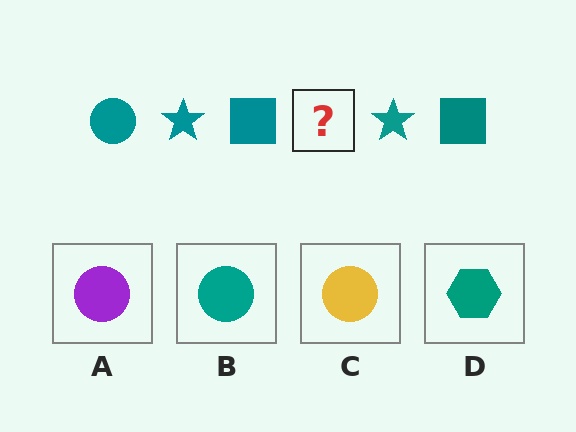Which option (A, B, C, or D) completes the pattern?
B.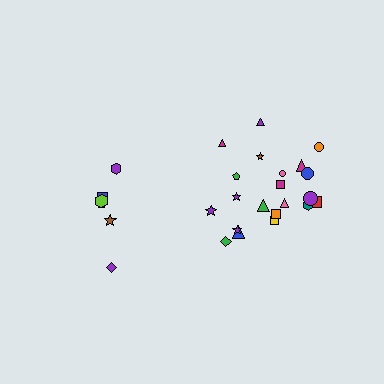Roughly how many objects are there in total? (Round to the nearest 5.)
Roughly 30 objects in total.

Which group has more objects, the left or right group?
The right group.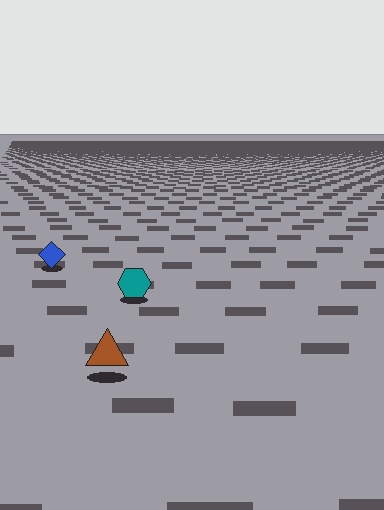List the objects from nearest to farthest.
From nearest to farthest: the brown triangle, the teal hexagon, the blue diamond.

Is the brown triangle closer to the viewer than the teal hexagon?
Yes. The brown triangle is closer — you can tell from the texture gradient: the ground texture is coarser near it.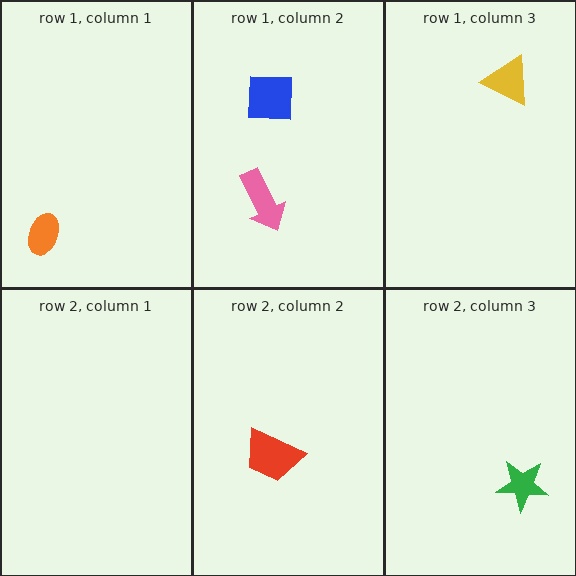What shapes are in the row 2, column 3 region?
The green star.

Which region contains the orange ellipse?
The row 1, column 1 region.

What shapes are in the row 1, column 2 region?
The blue square, the pink arrow.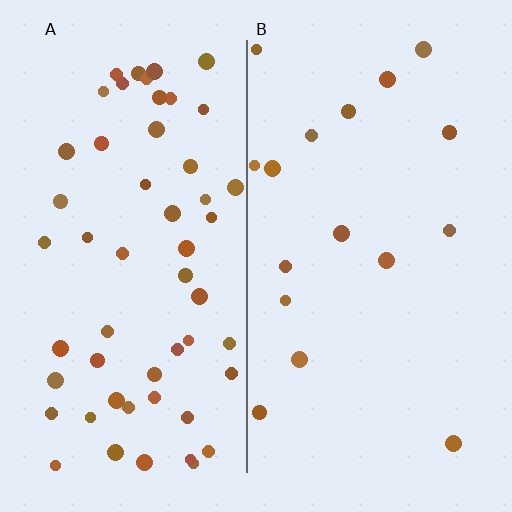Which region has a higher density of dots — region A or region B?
A (the left).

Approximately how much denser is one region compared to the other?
Approximately 3.2× — region A over region B.